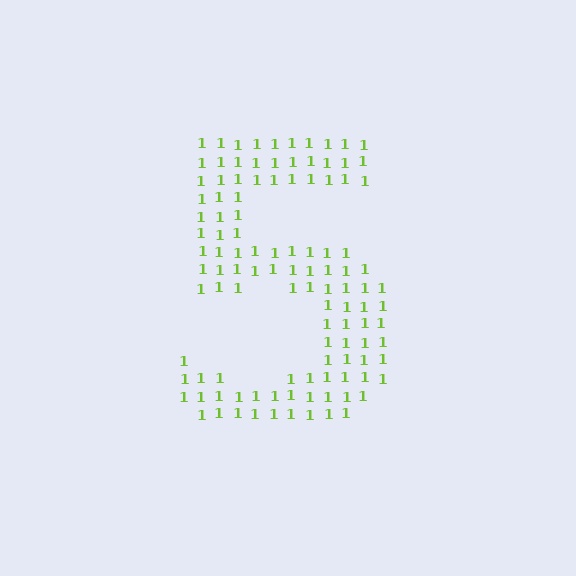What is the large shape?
The large shape is the digit 5.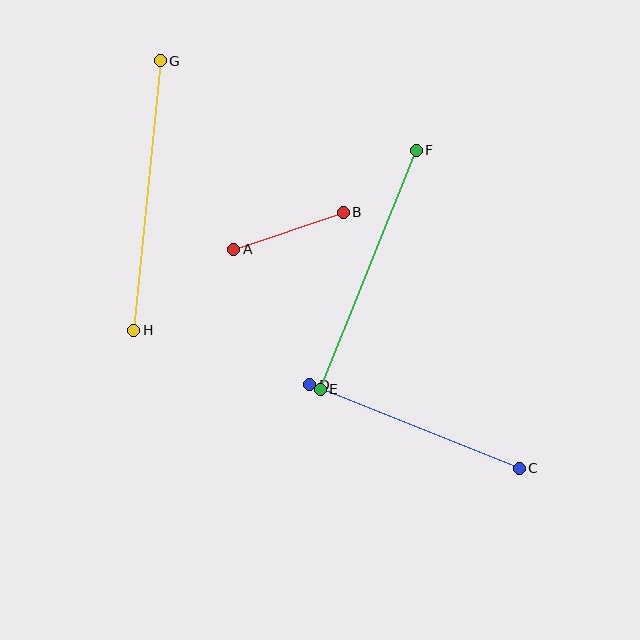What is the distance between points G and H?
The distance is approximately 271 pixels.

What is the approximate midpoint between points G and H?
The midpoint is at approximately (147, 195) pixels.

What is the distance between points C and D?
The distance is approximately 226 pixels.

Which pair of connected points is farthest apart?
Points G and H are farthest apart.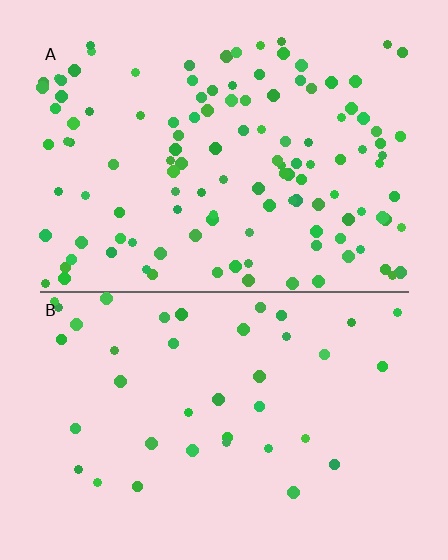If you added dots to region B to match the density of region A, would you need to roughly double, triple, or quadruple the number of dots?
Approximately triple.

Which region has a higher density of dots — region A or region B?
A (the top).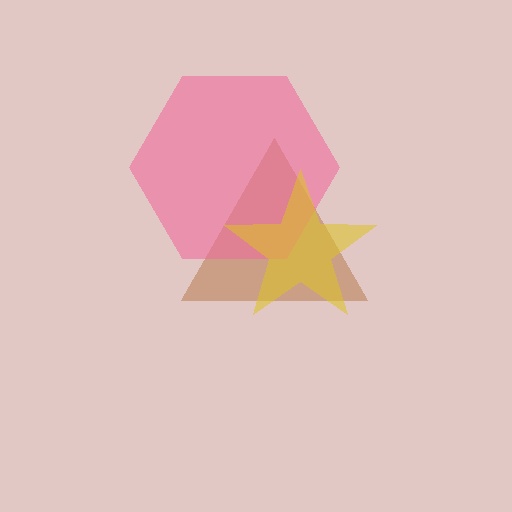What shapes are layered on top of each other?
The layered shapes are: a brown triangle, a pink hexagon, a yellow star.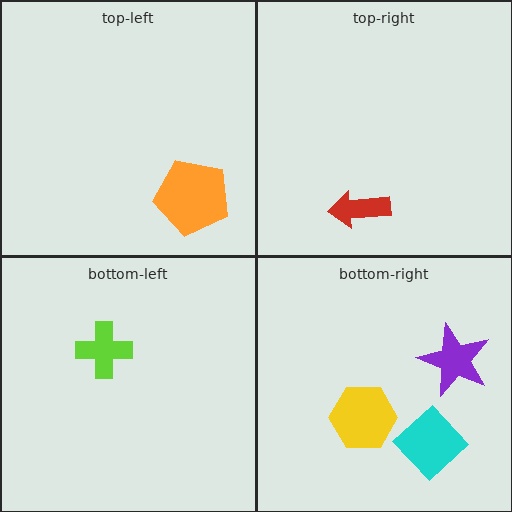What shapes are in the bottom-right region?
The yellow hexagon, the purple star, the cyan diamond.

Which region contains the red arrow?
The top-right region.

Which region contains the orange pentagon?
The top-left region.